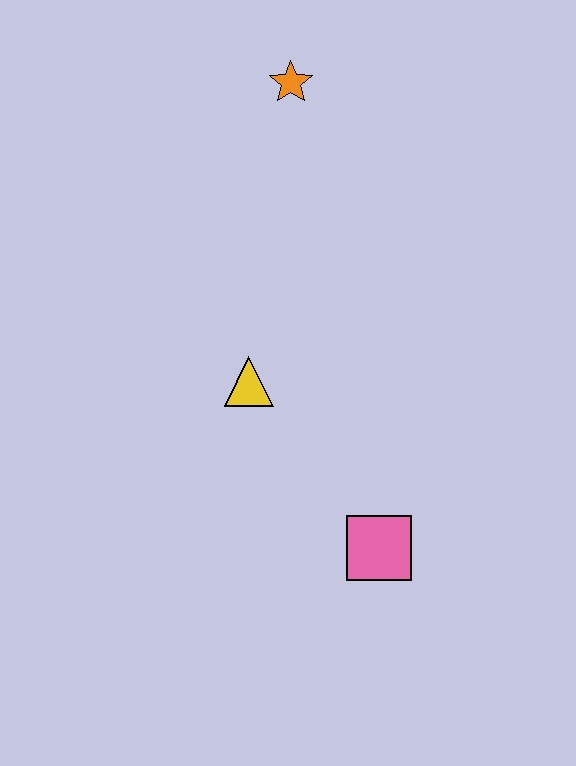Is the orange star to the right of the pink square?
No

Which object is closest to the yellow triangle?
The pink square is closest to the yellow triangle.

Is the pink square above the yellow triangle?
No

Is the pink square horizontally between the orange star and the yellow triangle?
No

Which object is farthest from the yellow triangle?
The orange star is farthest from the yellow triangle.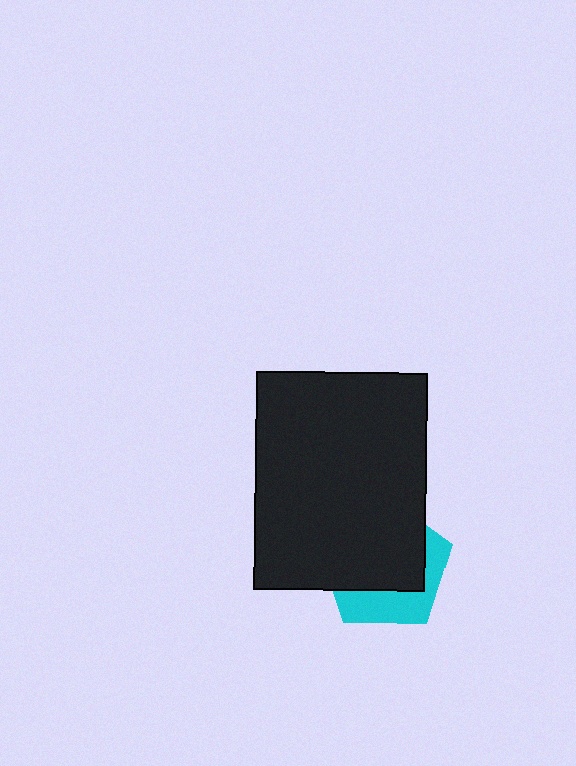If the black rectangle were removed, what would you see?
You would see the complete cyan pentagon.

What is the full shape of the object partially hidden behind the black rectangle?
The partially hidden object is a cyan pentagon.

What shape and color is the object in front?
The object in front is a black rectangle.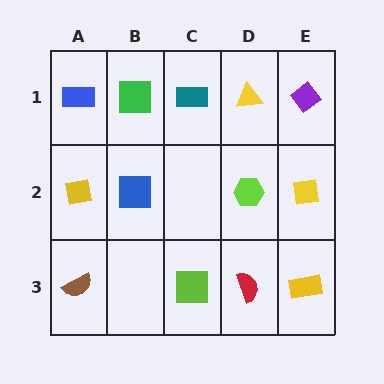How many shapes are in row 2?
4 shapes.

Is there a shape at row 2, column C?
No, that cell is empty.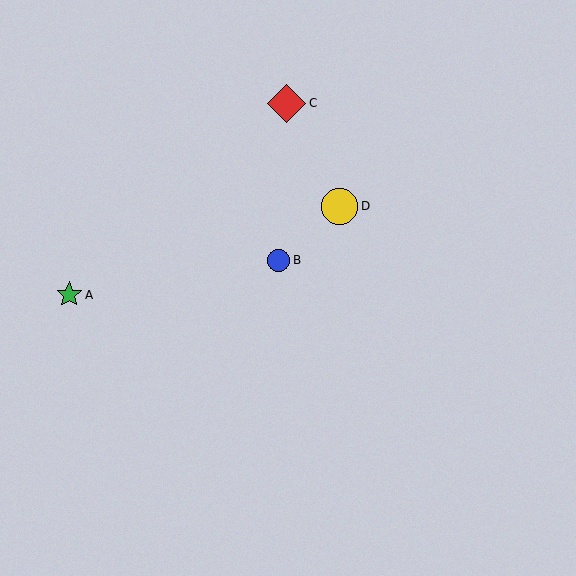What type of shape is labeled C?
Shape C is a red diamond.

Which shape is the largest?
The red diamond (labeled C) is the largest.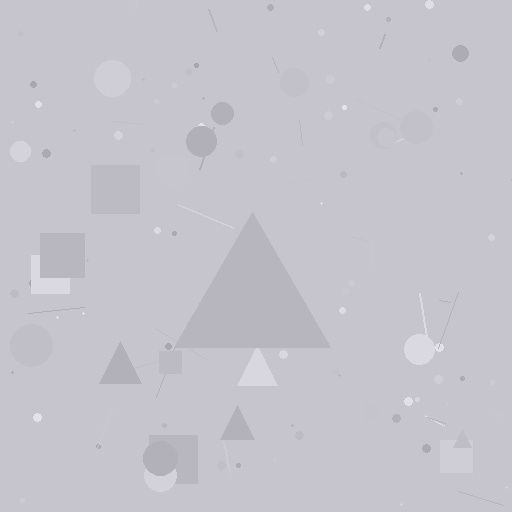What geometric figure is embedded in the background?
A triangle is embedded in the background.